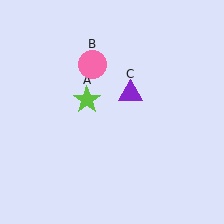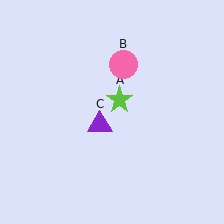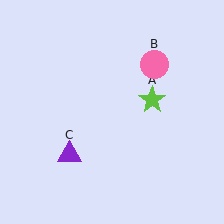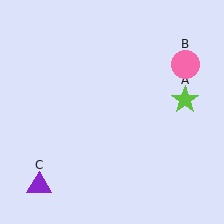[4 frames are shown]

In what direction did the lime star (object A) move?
The lime star (object A) moved right.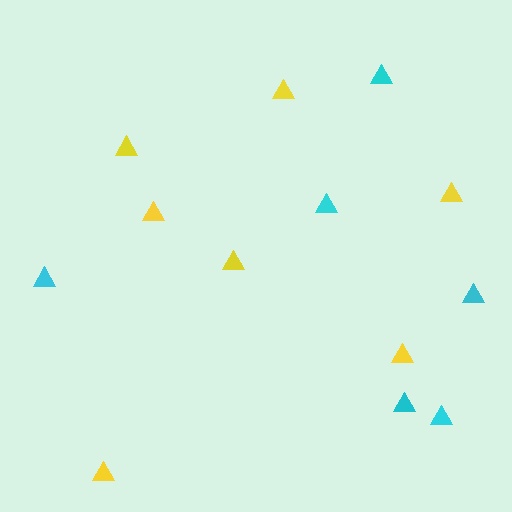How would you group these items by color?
There are 2 groups: one group of yellow triangles (7) and one group of cyan triangles (6).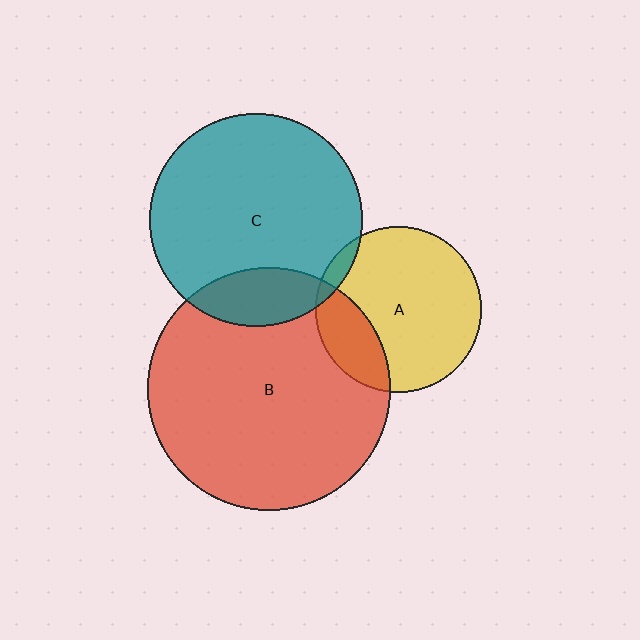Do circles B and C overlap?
Yes.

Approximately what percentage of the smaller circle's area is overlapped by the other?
Approximately 15%.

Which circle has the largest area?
Circle B (red).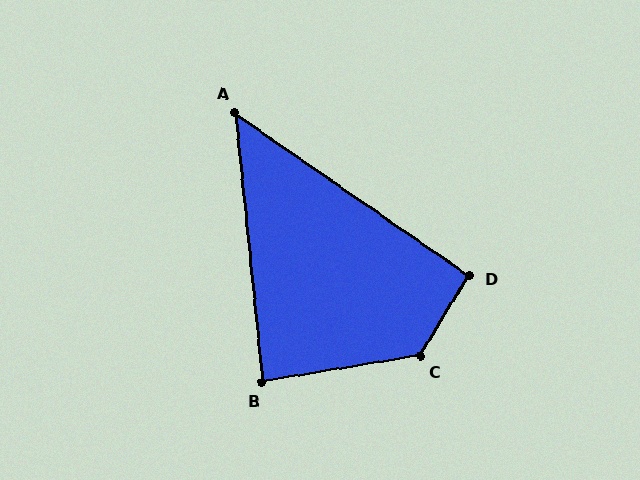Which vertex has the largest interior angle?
C, at approximately 131 degrees.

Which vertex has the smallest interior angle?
A, at approximately 49 degrees.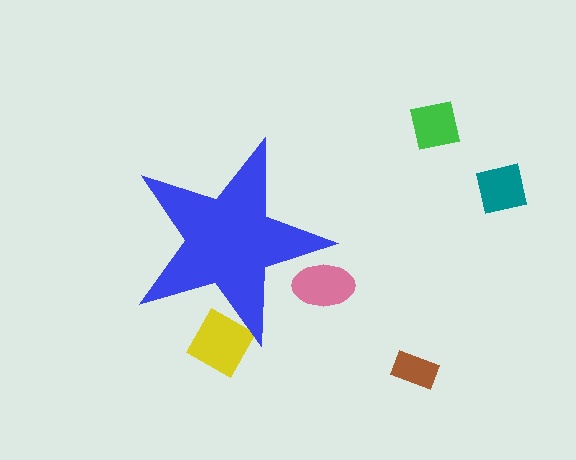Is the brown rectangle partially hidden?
No, the brown rectangle is fully visible.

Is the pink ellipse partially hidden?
Yes, the pink ellipse is partially hidden behind the blue star.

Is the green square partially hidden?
No, the green square is fully visible.